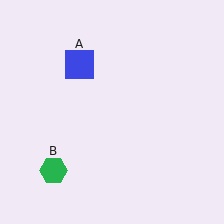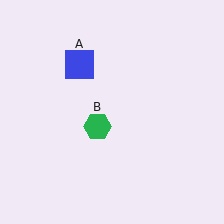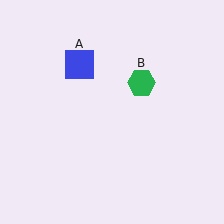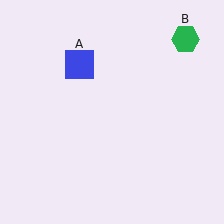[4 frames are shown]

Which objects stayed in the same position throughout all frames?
Blue square (object A) remained stationary.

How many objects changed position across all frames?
1 object changed position: green hexagon (object B).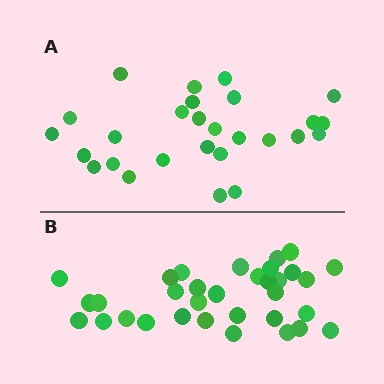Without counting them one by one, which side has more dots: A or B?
Region B (the bottom region) has more dots.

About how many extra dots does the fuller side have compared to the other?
Region B has about 6 more dots than region A.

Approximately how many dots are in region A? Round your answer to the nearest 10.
About 30 dots. (The exact count is 27, which rounds to 30.)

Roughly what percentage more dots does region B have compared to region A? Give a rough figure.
About 20% more.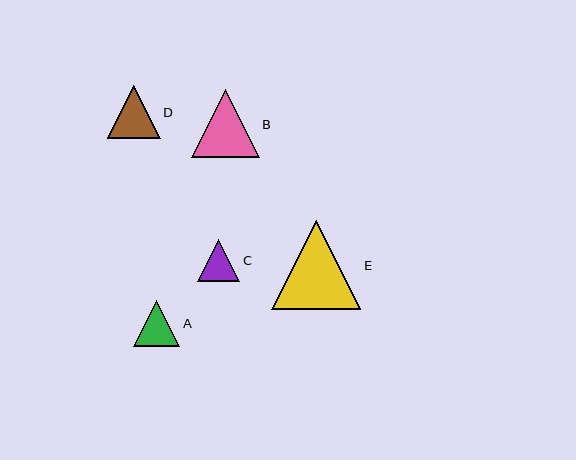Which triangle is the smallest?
Triangle C is the smallest with a size of approximately 42 pixels.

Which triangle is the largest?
Triangle E is the largest with a size of approximately 89 pixels.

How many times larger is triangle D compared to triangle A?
Triangle D is approximately 1.2 times the size of triangle A.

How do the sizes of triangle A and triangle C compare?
Triangle A and triangle C are approximately the same size.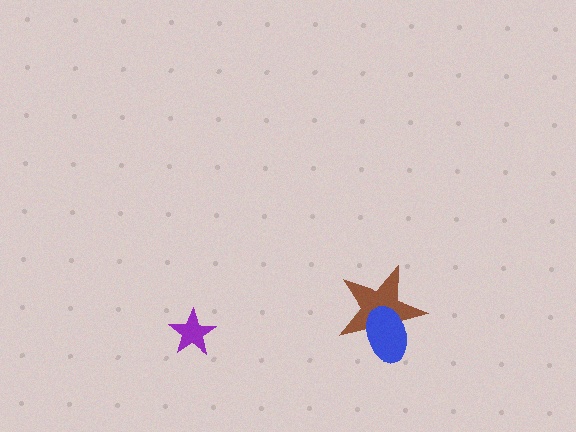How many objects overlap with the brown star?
1 object overlaps with the brown star.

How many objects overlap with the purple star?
0 objects overlap with the purple star.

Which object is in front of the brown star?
The blue ellipse is in front of the brown star.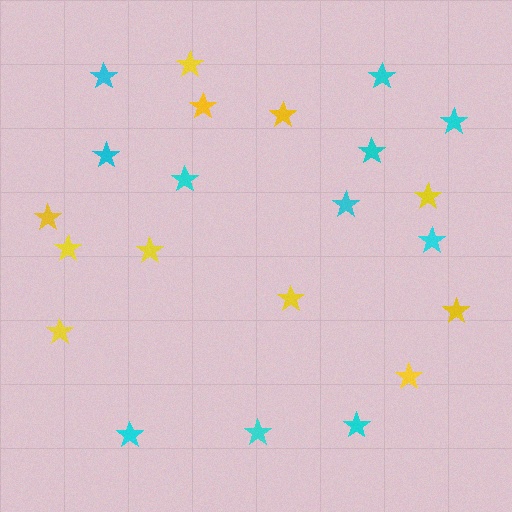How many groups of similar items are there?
There are 2 groups: one group of yellow stars (11) and one group of cyan stars (11).